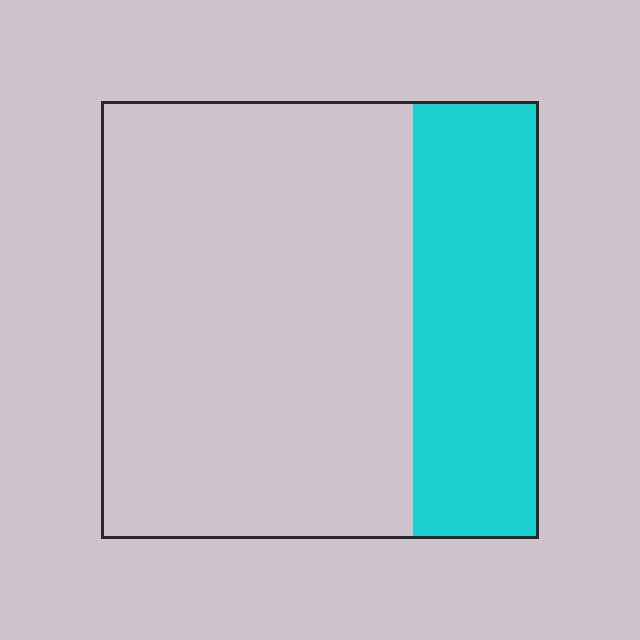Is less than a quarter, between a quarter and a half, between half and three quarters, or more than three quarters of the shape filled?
Between a quarter and a half.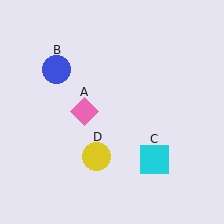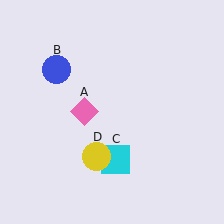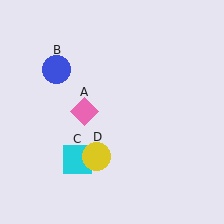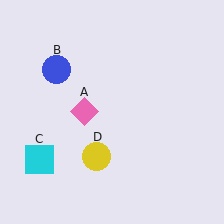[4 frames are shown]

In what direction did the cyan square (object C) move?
The cyan square (object C) moved left.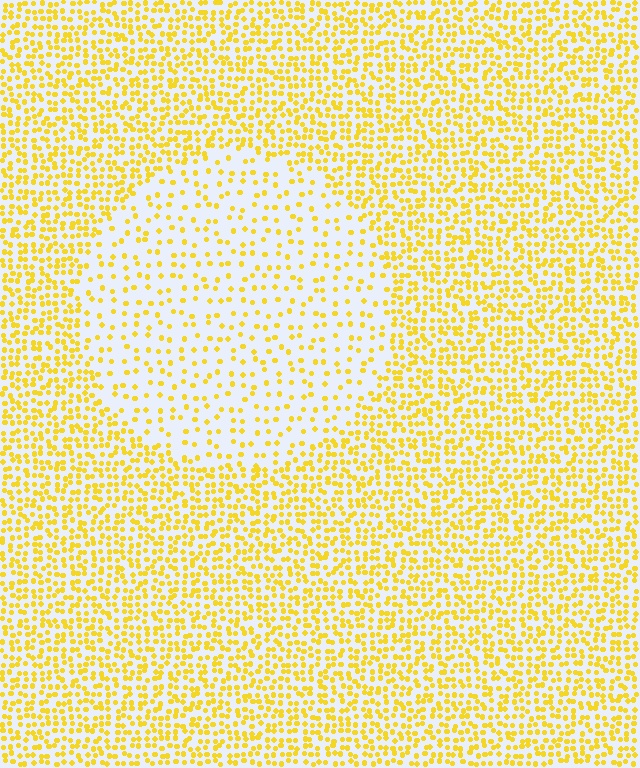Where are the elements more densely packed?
The elements are more densely packed outside the circle boundary.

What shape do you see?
I see a circle.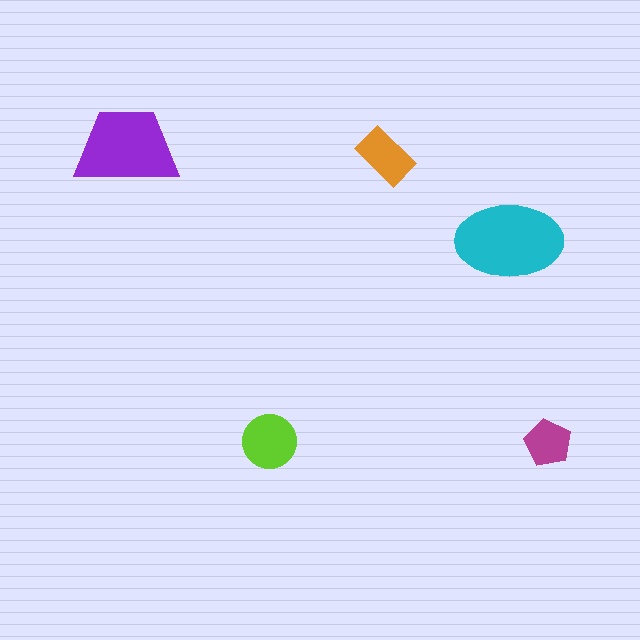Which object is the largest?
The cyan ellipse.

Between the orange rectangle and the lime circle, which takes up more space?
The lime circle.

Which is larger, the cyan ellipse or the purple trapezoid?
The cyan ellipse.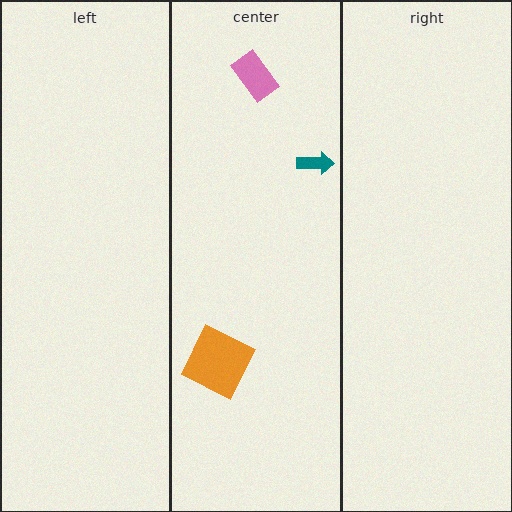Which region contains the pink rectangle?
The center region.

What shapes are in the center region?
The orange square, the teal arrow, the pink rectangle.